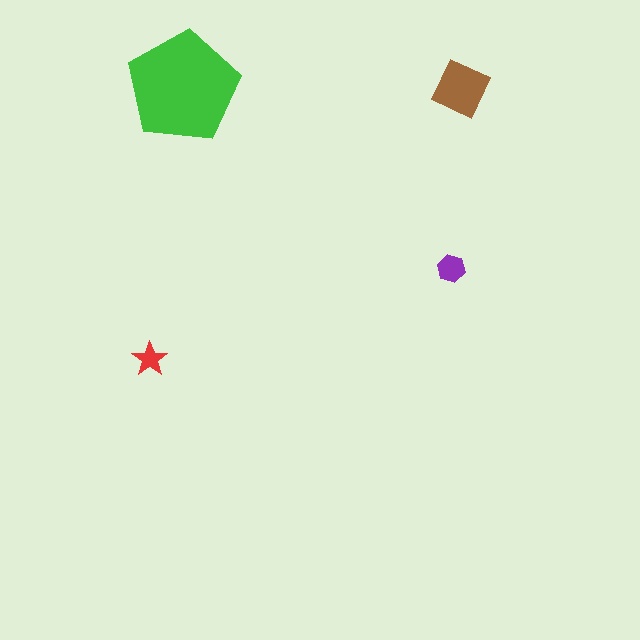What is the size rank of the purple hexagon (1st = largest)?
3rd.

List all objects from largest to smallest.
The green pentagon, the brown diamond, the purple hexagon, the red star.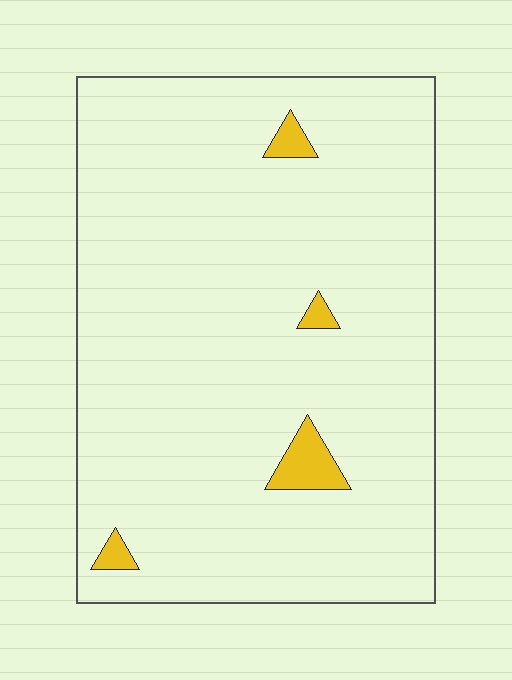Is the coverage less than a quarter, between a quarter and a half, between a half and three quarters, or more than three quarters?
Less than a quarter.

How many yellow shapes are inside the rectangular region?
4.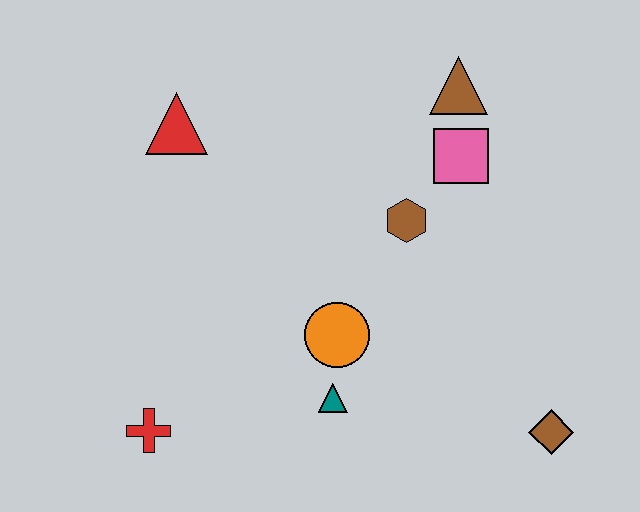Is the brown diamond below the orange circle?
Yes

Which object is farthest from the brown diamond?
The red triangle is farthest from the brown diamond.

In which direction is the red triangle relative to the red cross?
The red triangle is above the red cross.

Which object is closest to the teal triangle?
The orange circle is closest to the teal triangle.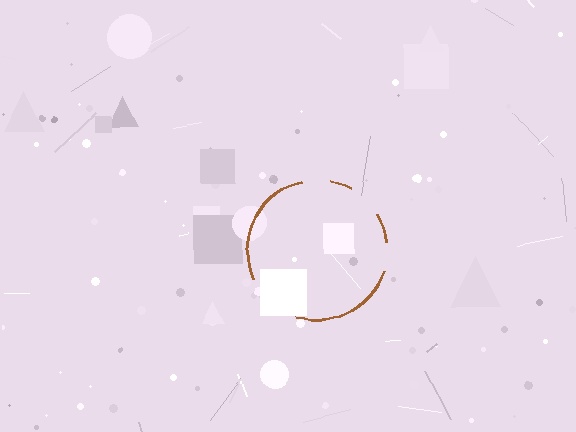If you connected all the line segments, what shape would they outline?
They would outline a circle.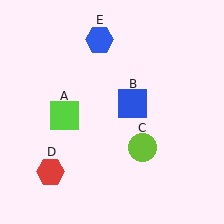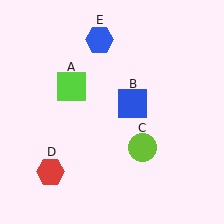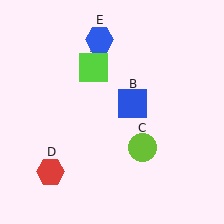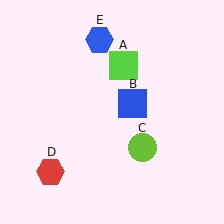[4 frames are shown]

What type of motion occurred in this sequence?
The lime square (object A) rotated clockwise around the center of the scene.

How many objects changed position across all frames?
1 object changed position: lime square (object A).